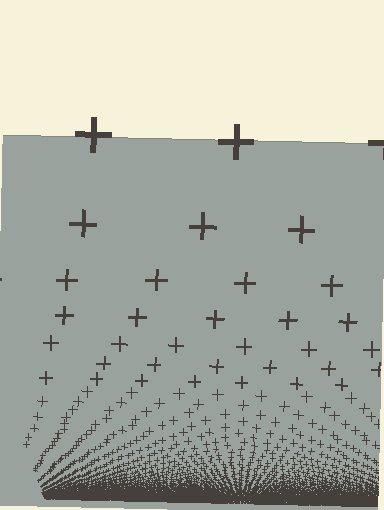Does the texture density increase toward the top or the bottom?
Density increases toward the bottom.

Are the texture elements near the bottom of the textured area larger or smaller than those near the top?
Smaller. The gradient is inverted — elements near the bottom are smaller and denser.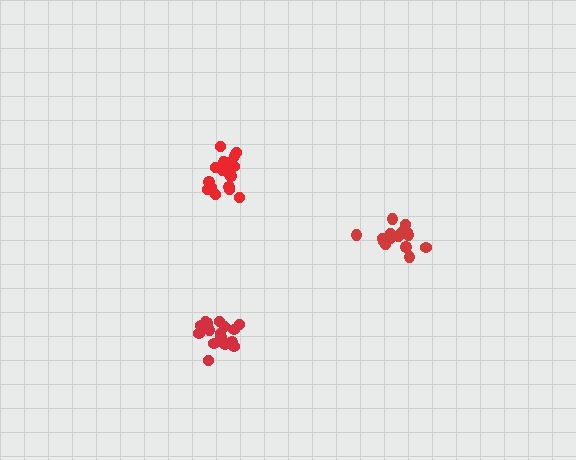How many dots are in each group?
Group 1: 20 dots, Group 2: 16 dots, Group 3: 16 dots (52 total).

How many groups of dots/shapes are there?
There are 3 groups.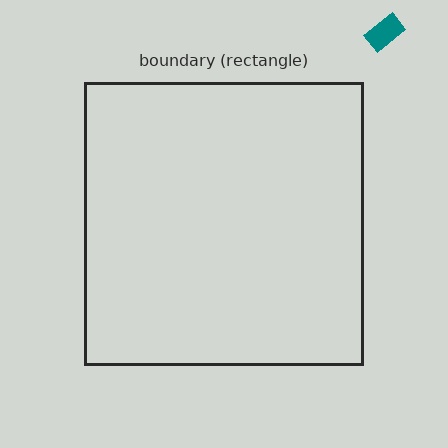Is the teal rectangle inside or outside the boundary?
Outside.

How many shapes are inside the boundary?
0 inside, 1 outside.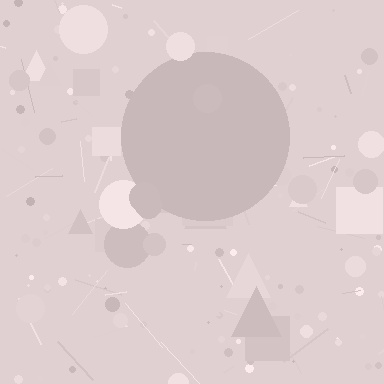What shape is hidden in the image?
A circle is hidden in the image.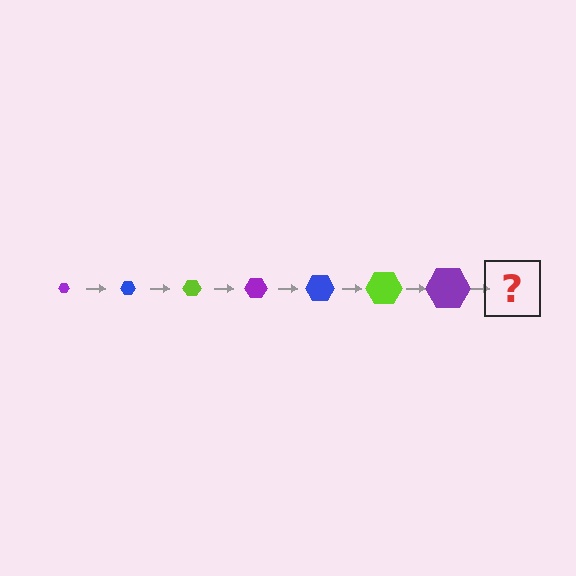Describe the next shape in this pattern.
It should be a blue hexagon, larger than the previous one.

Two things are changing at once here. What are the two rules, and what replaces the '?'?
The two rules are that the hexagon grows larger each step and the color cycles through purple, blue, and lime. The '?' should be a blue hexagon, larger than the previous one.